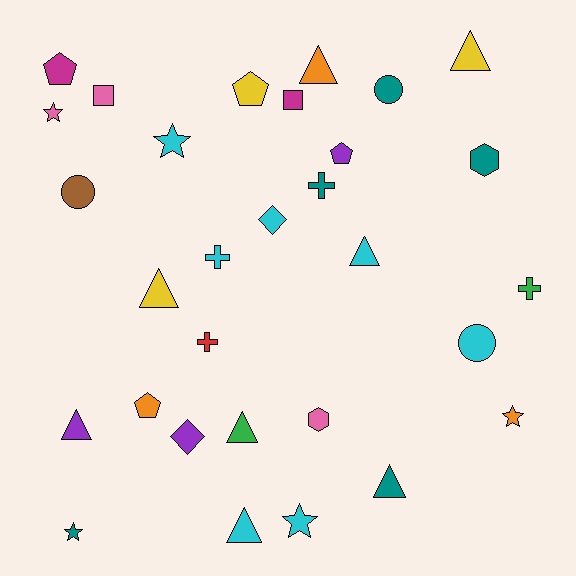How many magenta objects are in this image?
There are 2 magenta objects.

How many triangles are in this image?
There are 8 triangles.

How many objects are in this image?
There are 30 objects.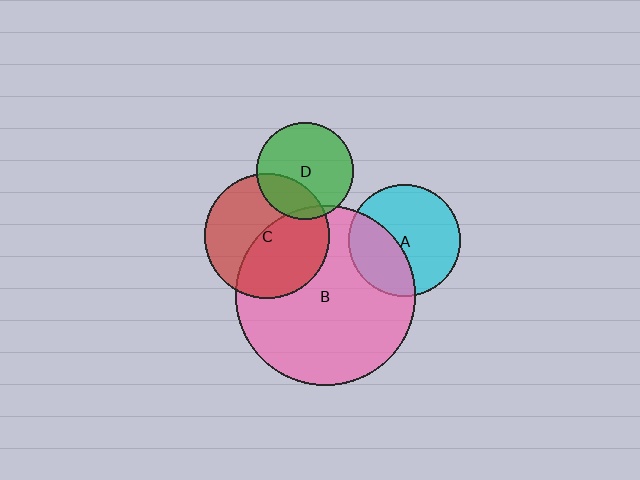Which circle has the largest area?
Circle B (pink).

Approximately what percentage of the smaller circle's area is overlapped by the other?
Approximately 50%.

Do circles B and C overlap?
Yes.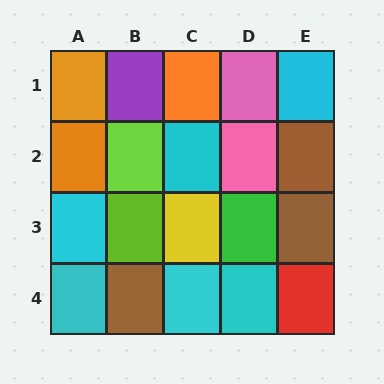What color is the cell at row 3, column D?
Green.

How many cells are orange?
3 cells are orange.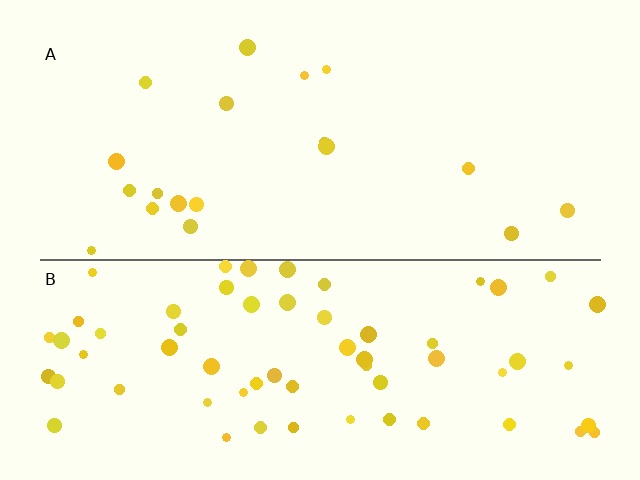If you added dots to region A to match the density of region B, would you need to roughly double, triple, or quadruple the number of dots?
Approximately triple.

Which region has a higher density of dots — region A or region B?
B (the bottom).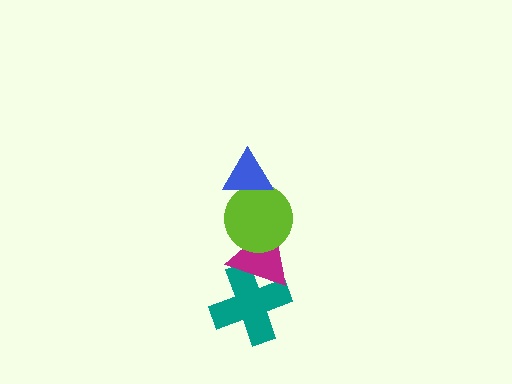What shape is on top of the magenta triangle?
The lime circle is on top of the magenta triangle.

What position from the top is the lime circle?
The lime circle is 2nd from the top.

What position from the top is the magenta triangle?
The magenta triangle is 3rd from the top.